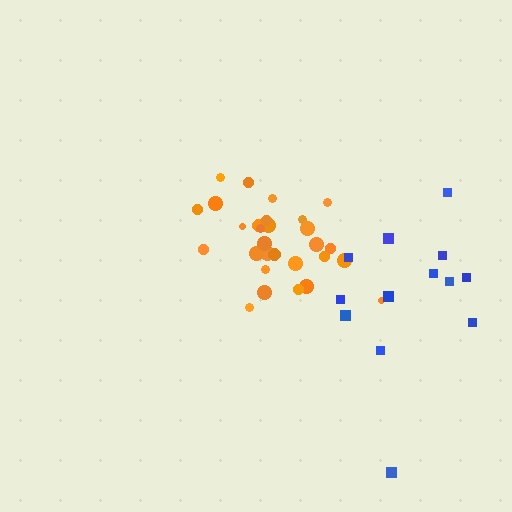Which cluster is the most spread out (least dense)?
Blue.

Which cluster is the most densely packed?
Orange.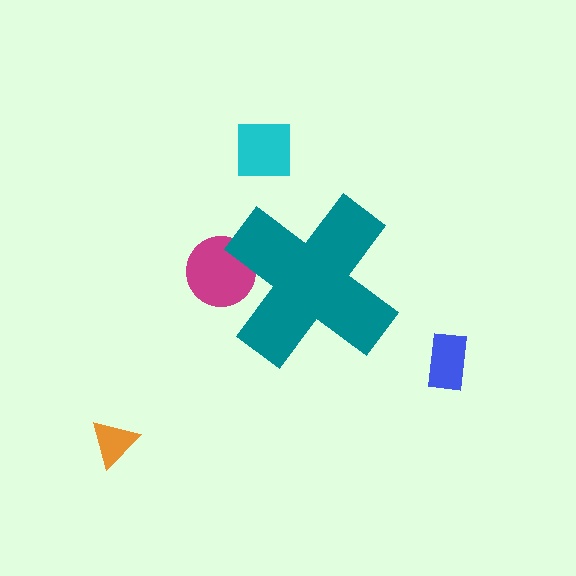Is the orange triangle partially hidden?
No, the orange triangle is fully visible.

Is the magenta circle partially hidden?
Yes, the magenta circle is partially hidden behind the teal cross.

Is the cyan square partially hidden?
No, the cyan square is fully visible.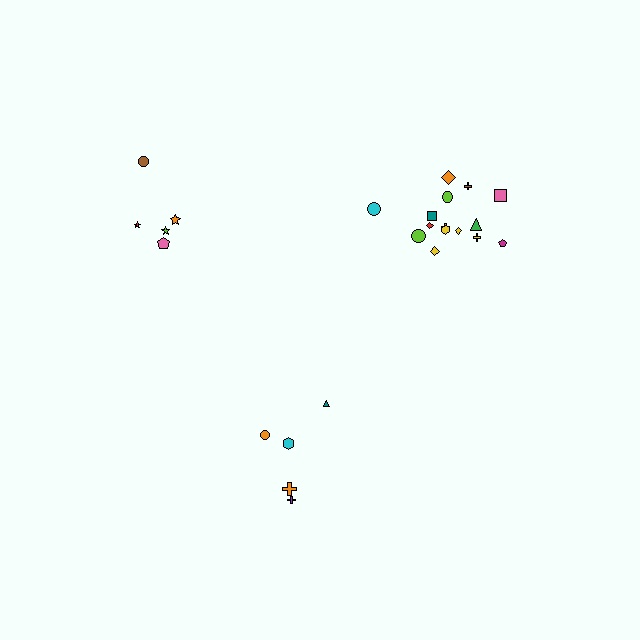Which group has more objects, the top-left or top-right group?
The top-right group.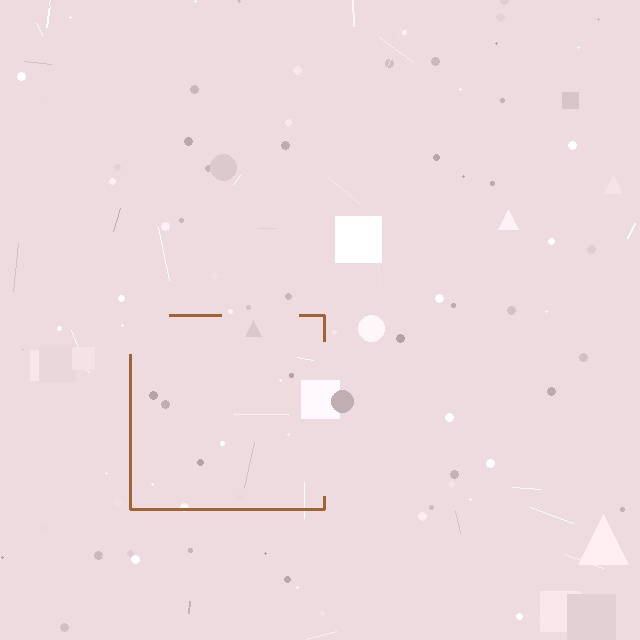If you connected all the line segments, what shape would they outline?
They would outline a square.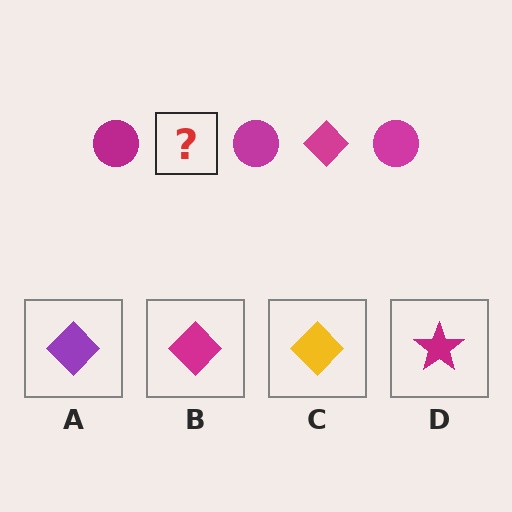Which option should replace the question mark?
Option B.